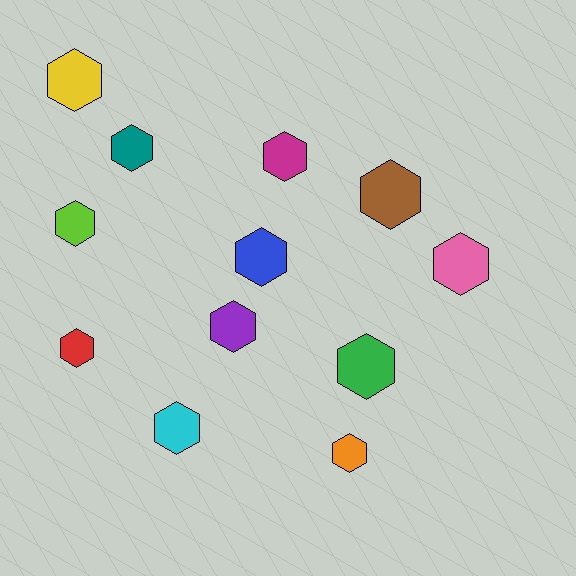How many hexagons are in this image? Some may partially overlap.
There are 12 hexagons.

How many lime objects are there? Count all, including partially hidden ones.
There is 1 lime object.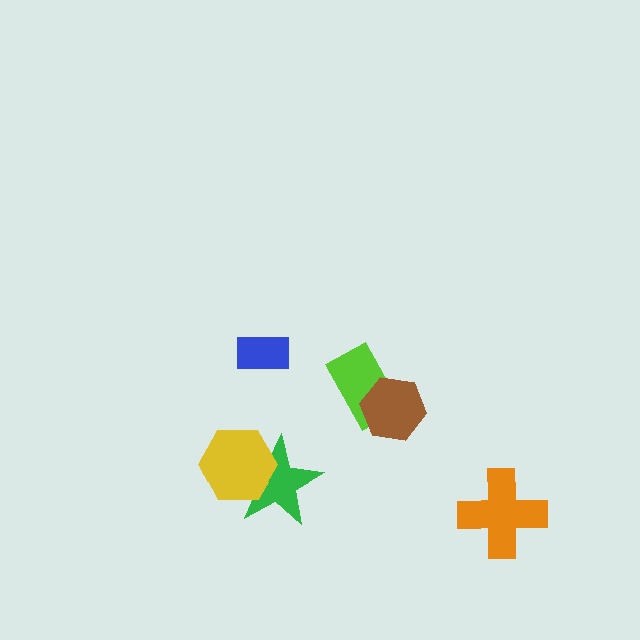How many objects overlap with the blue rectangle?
0 objects overlap with the blue rectangle.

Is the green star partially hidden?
Yes, it is partially covered by another shape.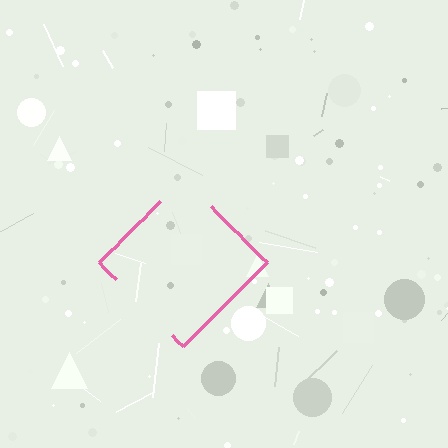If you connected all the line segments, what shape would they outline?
They would outline a diamond.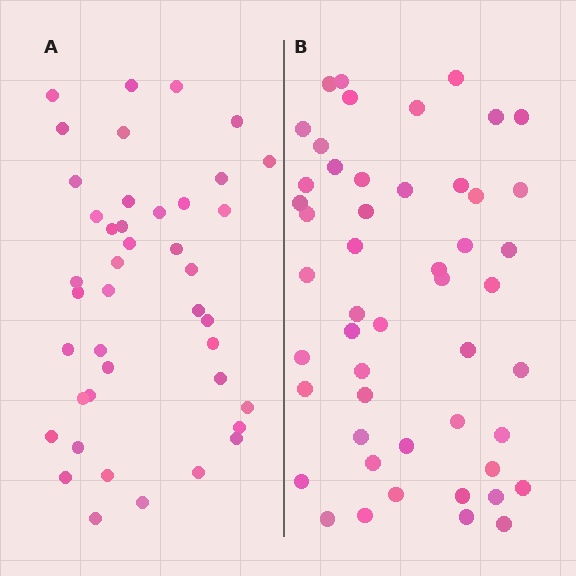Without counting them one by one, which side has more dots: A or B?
Region B (the right region) has more dots.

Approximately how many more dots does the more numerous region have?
Region B has roughly 8 or so more dots than region A.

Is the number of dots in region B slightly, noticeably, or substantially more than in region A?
Region B has only slightly more — the two regions are fairly close. The ratio is roughly 1.2 to 1.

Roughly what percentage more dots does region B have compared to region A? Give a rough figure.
About 20% more.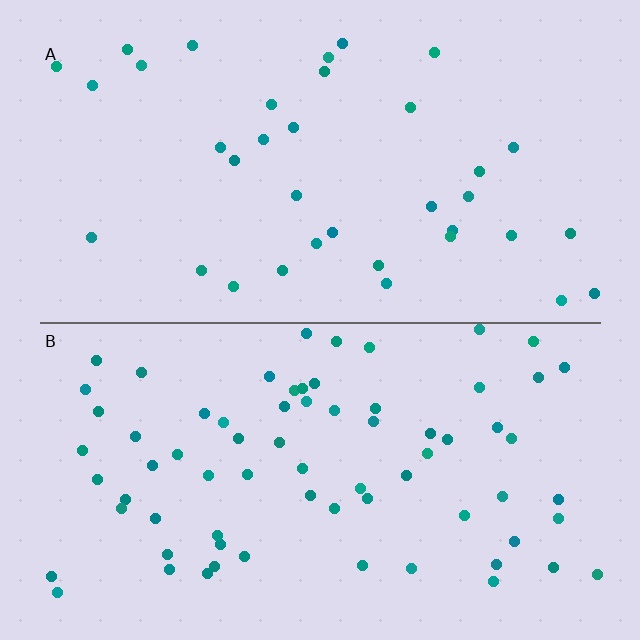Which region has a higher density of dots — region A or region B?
B (the bottom).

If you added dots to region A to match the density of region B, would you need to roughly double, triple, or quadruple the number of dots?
Approximately double.